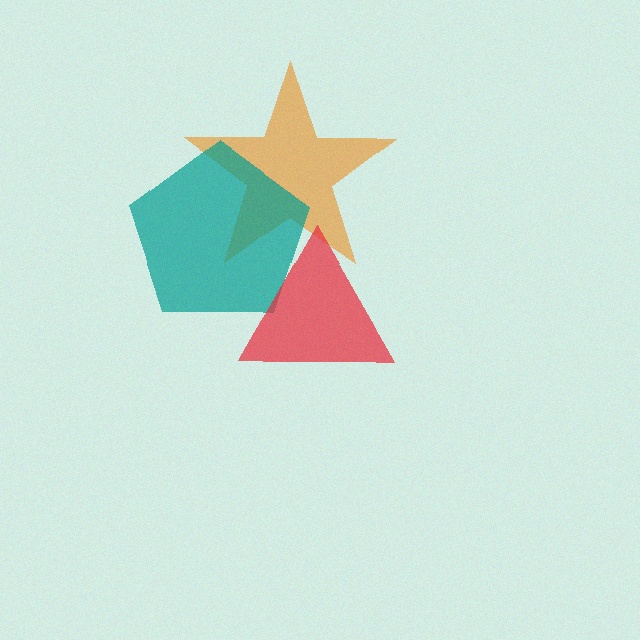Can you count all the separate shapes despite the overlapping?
Yes, there are 3 separate shapes.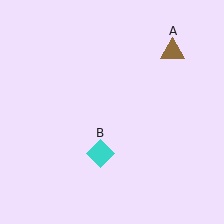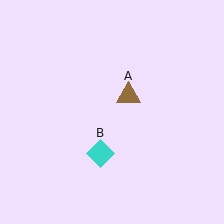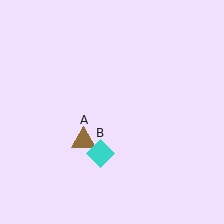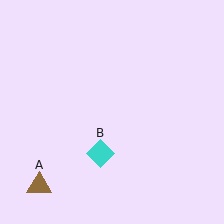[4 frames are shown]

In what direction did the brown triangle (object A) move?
The brown triangle (object A) moved down and to the left.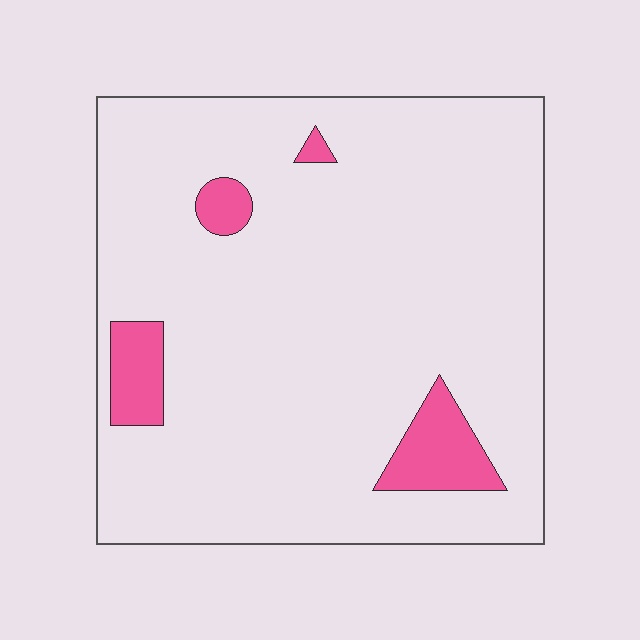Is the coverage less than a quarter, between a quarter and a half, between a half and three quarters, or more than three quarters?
Less than a quarter.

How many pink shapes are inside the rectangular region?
4.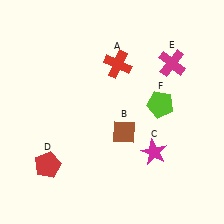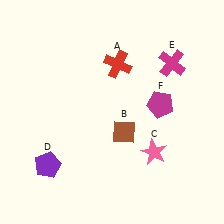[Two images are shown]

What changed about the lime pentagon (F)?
In Image 1, F is lime. In Image 2, it changed to magenta.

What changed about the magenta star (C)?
In Image 1, C is magenta. In Image 2, it changed to pink.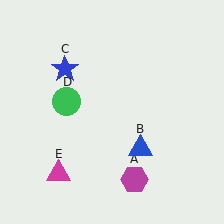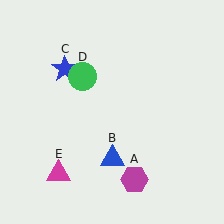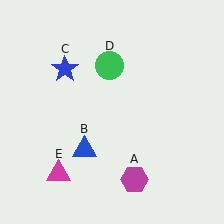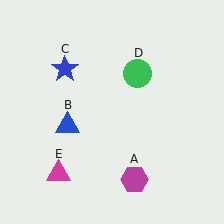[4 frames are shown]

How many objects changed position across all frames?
2 objects changed position: blue triangle (object B), green circle (object D).